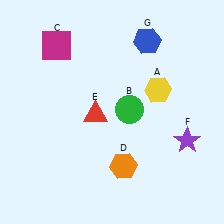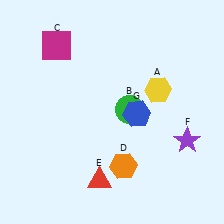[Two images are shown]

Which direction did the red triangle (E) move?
The red triangle (E) moved down.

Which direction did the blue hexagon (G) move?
The blue hexagon (G) moved down.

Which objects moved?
The objects that moved are: the red triangle (E), the blue hexagon (G).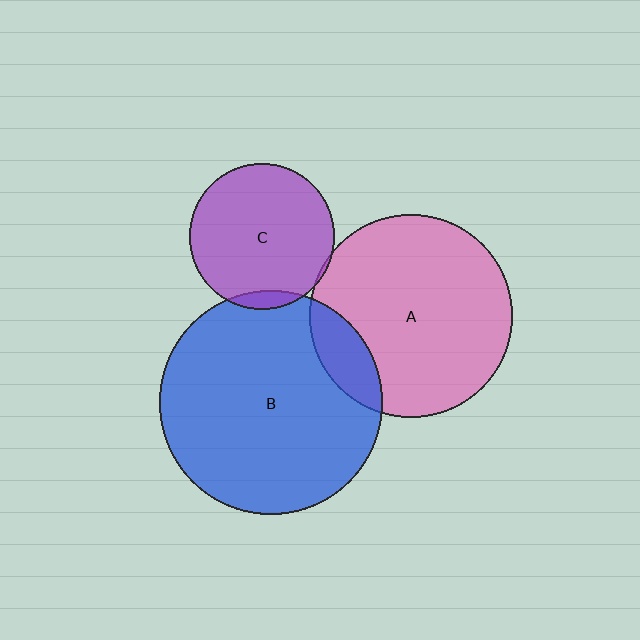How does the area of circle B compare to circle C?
Approximately 2.4 times.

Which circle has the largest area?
Circle B (blue).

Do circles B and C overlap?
Yes.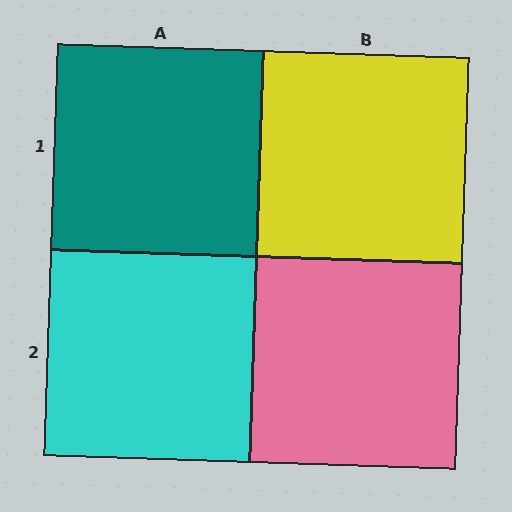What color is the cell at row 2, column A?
Cyan.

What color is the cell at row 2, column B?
Pink.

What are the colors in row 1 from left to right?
Teal, yellow.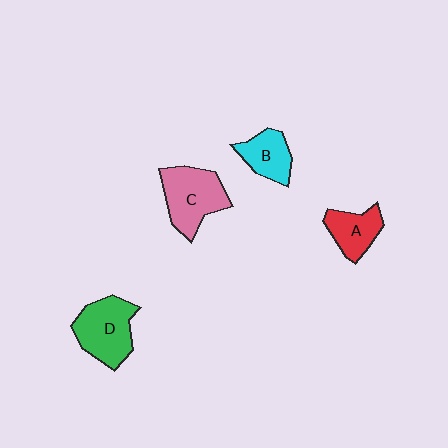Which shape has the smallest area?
Shape B (cyan).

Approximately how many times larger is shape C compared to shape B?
Approximately 1.6 times.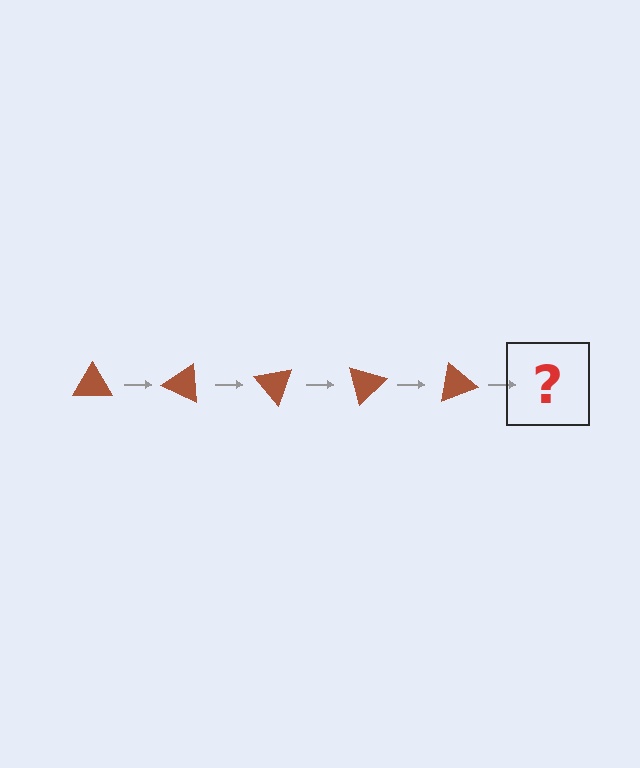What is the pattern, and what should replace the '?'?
The pattern is that the triangle rotates 25 degrees each step. The '?' should be a brown triangle rotated 125 degrees.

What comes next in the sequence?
The next element should be a brown triangle rotated 125 degrees.